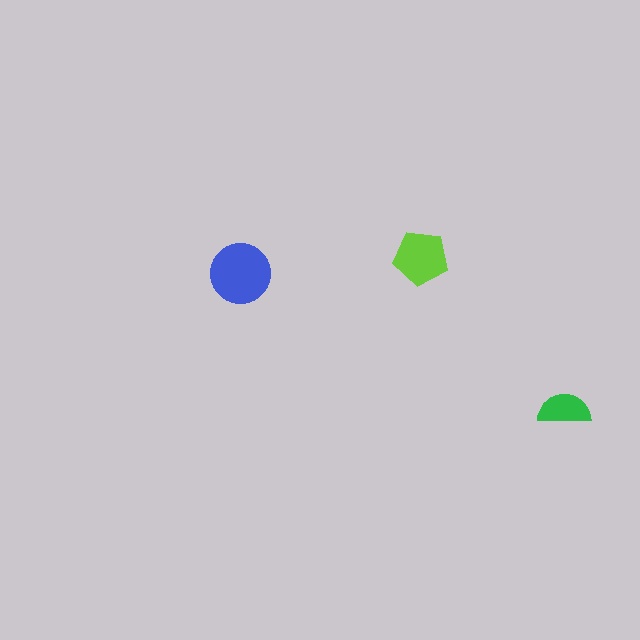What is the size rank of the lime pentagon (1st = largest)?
2nd.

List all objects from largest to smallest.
The blue circle, the lime pentagon, the green semicircle.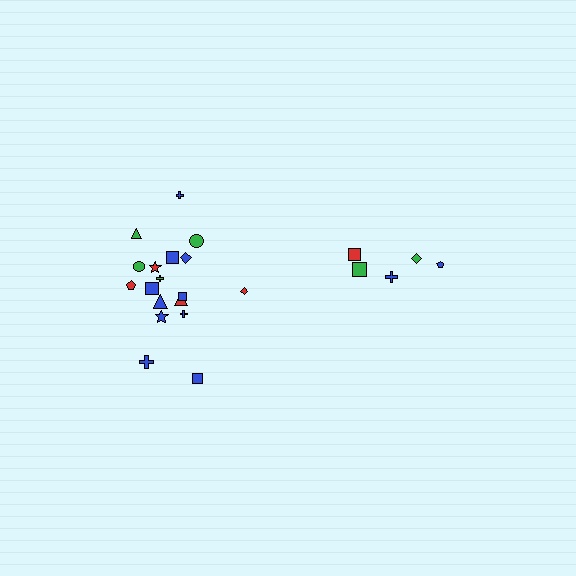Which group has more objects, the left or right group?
The left group.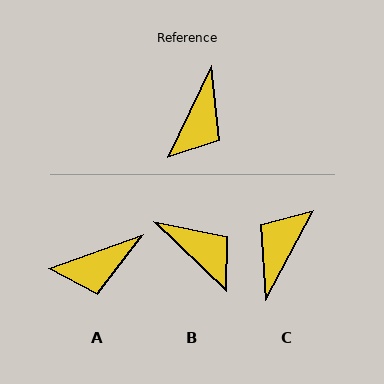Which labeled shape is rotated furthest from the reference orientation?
C, about 177 degrees away.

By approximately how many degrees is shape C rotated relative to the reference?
Approximately 177 degrees counter-clockwise.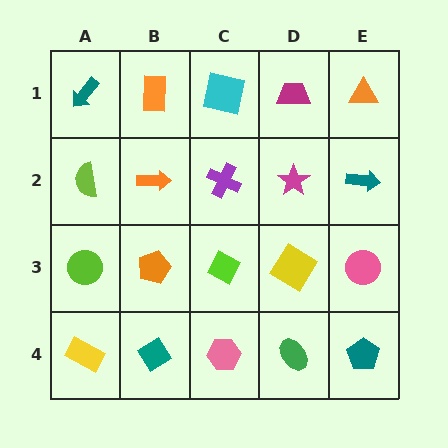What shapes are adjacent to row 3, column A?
A lime semicircle (row 2, column A), a yellow rectangle (row 4, column A), an orange pentagon (row 3, column B).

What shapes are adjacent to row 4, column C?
A lime diamond (row 3, column C), a teal diamond (row 4, column B), a green ellipse (row 4, column D).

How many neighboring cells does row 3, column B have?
4.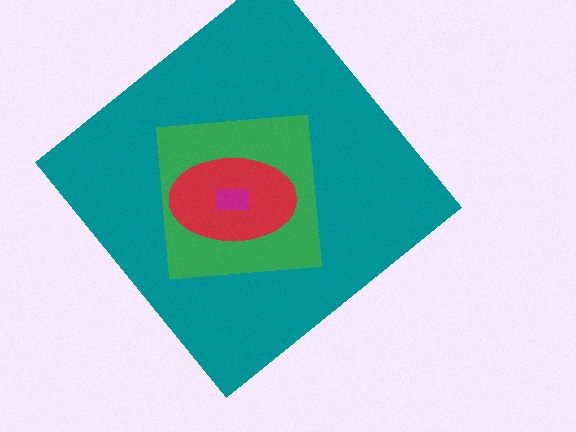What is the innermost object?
The magenta rectangle.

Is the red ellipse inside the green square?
Yes.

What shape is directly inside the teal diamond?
The green square.